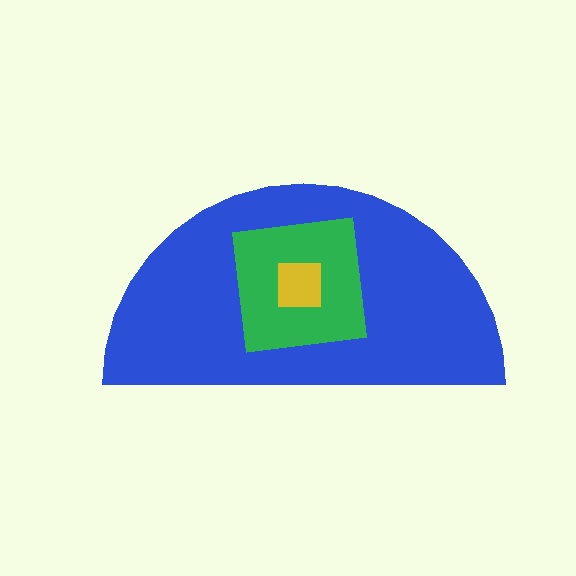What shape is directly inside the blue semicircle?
The green square.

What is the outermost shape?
The blue semicircle.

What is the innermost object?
The yellow square.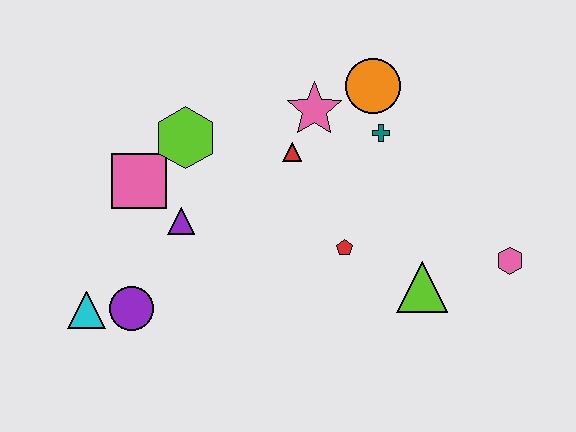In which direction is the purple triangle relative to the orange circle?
The purple triangle is to the left of the orange circle.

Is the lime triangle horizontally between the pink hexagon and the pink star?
Yes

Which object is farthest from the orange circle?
The cyan triangle is farthest from the orange circle.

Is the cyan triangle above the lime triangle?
No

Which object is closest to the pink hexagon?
The lime triangle is closest to the pink hexagon.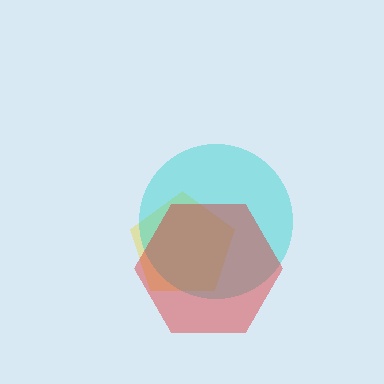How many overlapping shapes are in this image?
There are 3 overlapping shapes in the image.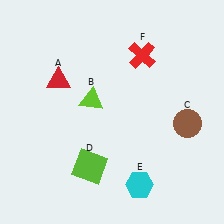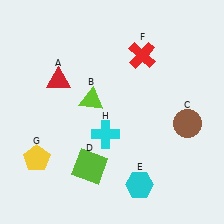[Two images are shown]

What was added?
A yellow pentagon (G), a cyan cross (H) were added in Image 2.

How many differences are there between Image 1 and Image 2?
There are 2 differences between the two images.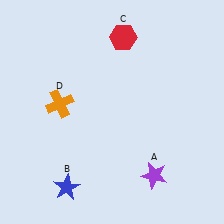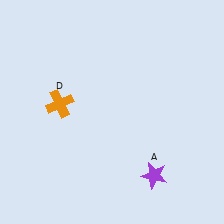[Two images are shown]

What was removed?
The red hexagon (C), the blue star (B) were removed in Image 2.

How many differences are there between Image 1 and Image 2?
There are 2 differences between the two images.